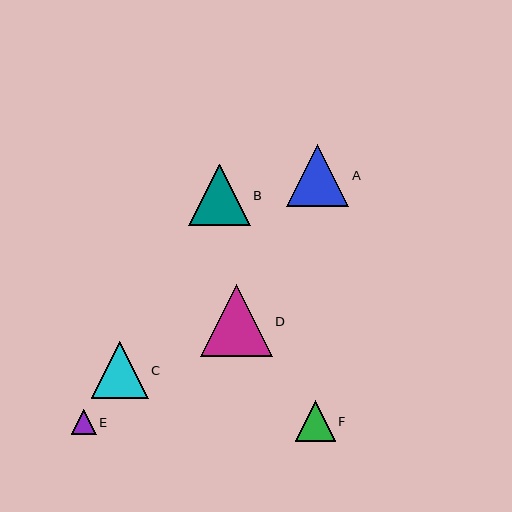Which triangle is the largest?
Triangle D is the largest with a size of approximately 72 pixels.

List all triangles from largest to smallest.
From largest to smallest: D, B, A, C, F, E.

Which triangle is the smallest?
Triangle E is the smallest with a size of approximately 25 pixels.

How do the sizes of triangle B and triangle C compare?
Triangle B and triangle C are approximately the same size.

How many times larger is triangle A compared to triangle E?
Triangle A is approximately 2.4 times the size of triangle E.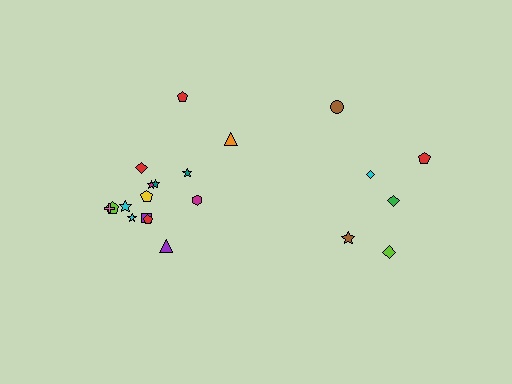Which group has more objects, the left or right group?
The left group.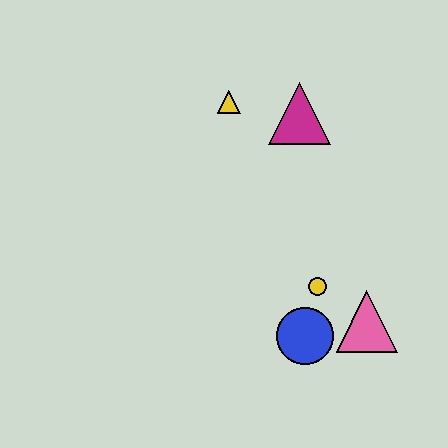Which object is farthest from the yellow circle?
The yellow triangle is farthest from the yellow circle.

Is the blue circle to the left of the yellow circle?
Yes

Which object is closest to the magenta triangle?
The yellow triangle is closest to the magenta triangle.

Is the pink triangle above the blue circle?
Yes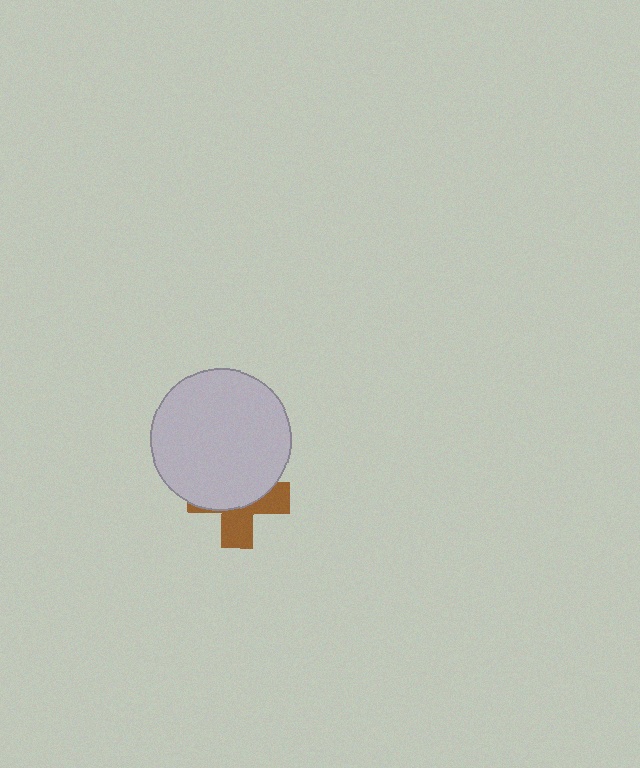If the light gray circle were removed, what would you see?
You would see the complete brown cross.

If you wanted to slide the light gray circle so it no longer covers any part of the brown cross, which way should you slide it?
Slide it up — that is the most direct way to separate the two shapes.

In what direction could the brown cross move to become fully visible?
The brown cross could move down. That would shift it out from behind the light gray circle entirely.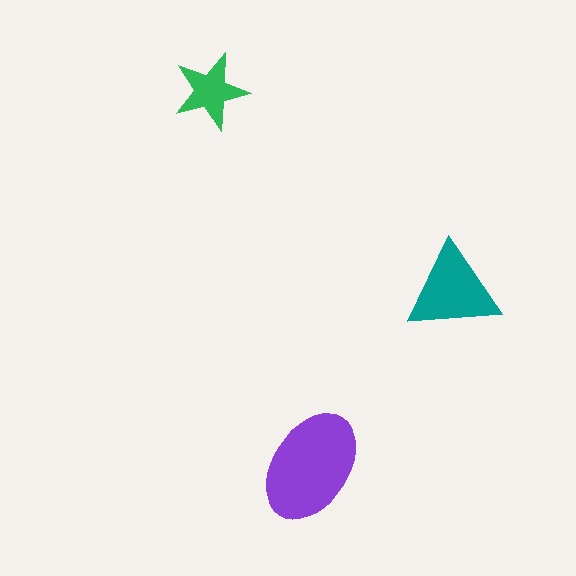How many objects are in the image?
There are 3 objects in the image.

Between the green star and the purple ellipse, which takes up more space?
The purple ellipse.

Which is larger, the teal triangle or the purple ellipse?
The purple ellipse.